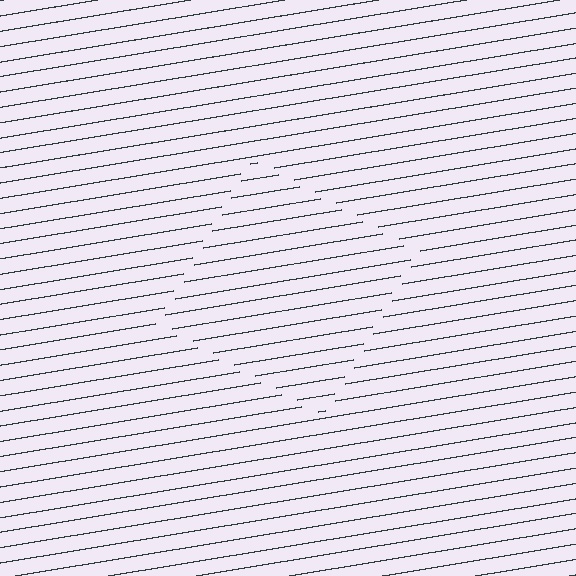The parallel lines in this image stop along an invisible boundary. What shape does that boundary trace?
An illusory square. The interior of the shape contains the same grating, shifted by half a period — the contour is defined by the phase discontinuity where line-ends from the inner and outer gratings abut.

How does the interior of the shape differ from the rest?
The interior of the shape contains the same grating, shifted by half a period — the contour is defined by the phase discontinuity where line-ends from the inner and outer gratings abut.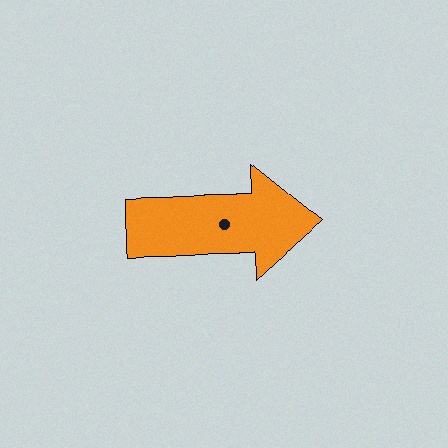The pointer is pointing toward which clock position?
Roughly 3 o'clock.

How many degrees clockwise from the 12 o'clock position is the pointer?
Approximately 88 degrees.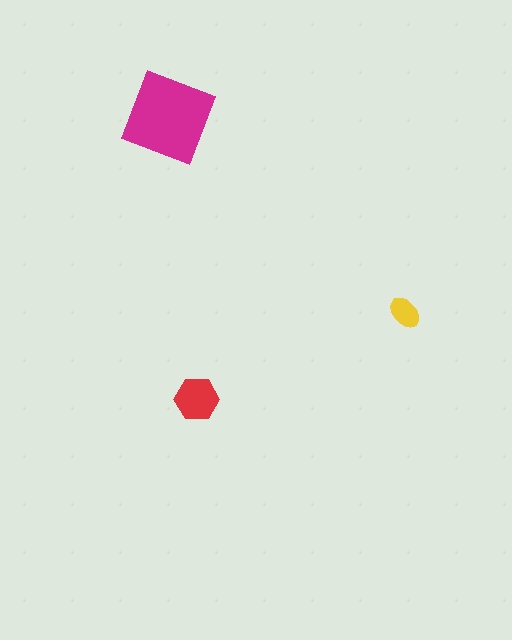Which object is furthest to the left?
The magenta diamond is leftmost.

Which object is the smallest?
The yellow ellipse.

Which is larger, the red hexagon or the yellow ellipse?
The red hexagon.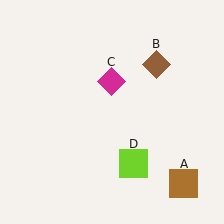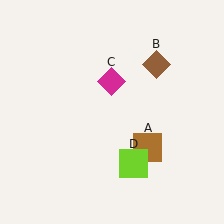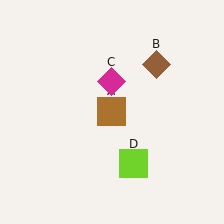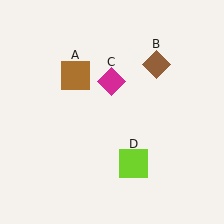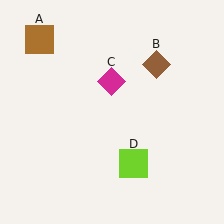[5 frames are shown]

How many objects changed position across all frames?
1 object changed position: brown square (object A).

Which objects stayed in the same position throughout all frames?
Brown diamond (object B) and magenta diamond (object C) and lime square (object D) remained stationary.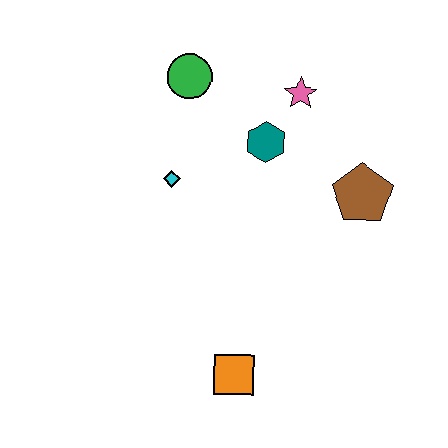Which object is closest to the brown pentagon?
The teal hexagon is closest to the brown pentagon.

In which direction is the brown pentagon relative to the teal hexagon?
The brown pentagon is to the right of the teal hexagon.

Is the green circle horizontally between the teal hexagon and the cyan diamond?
Yes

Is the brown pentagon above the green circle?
No